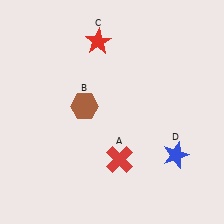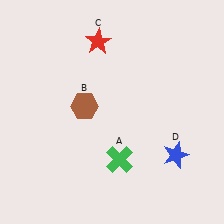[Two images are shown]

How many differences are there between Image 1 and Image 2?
There is 1 difference between the two images.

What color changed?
The cross (A) changed from red in Image 1 to green in Image 2.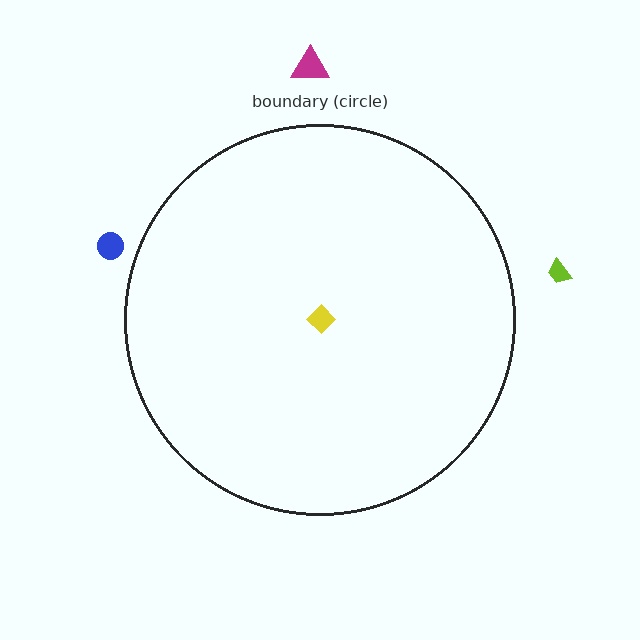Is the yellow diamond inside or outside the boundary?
Inside.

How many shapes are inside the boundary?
1 inside, 3 outside.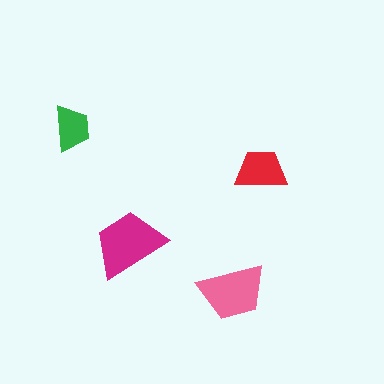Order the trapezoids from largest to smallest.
the magenta one, the pink one, the red one, the green one.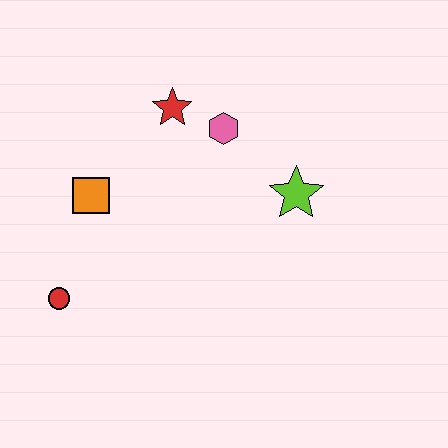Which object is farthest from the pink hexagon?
The red circle is farthest from the pink hexagon.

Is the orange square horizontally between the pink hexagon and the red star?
No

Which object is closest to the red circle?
The orange square is closest to the red circle.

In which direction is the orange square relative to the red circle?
The orange square is above the red circle.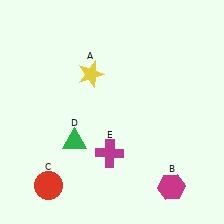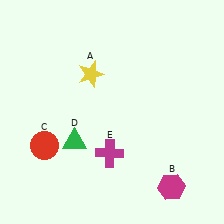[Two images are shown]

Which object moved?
The red circle (C) moved up.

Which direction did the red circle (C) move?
The red circle (C) moved up.